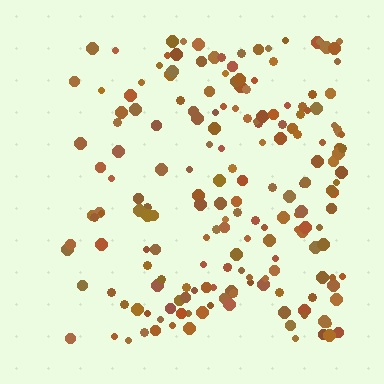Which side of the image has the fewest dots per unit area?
The left.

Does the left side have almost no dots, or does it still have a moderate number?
Still a moderate number, just noticeably fewer than the right.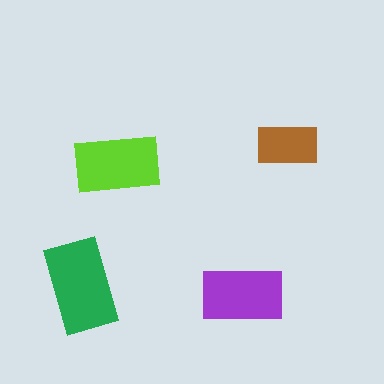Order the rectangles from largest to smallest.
the green one, the lime one, the purple one, the brown one.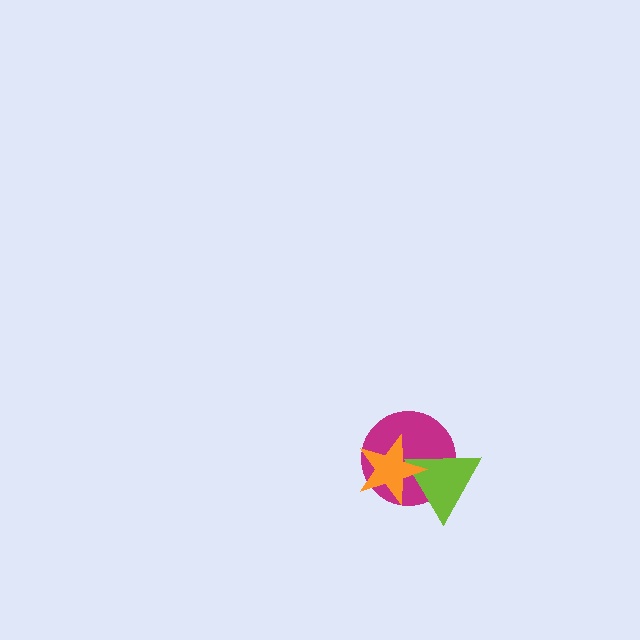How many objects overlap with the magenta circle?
2 objects overlap with the magenta circle.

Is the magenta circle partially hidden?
Yes, it is partially covered by another shape.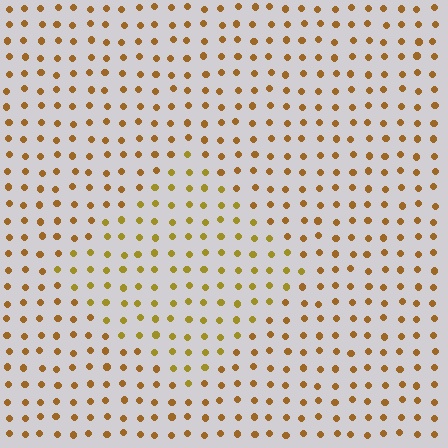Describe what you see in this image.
The image is filled with small brown elements in a uniform arrangement. A diamond-shaped region is visible where the elements are tinted to a slightly different hue, forming a subtle color boundary.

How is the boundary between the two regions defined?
The boundary is defined purely by a slight shift in hue (about 21 degrees). Spacing, size, and orientation are identical on both sides.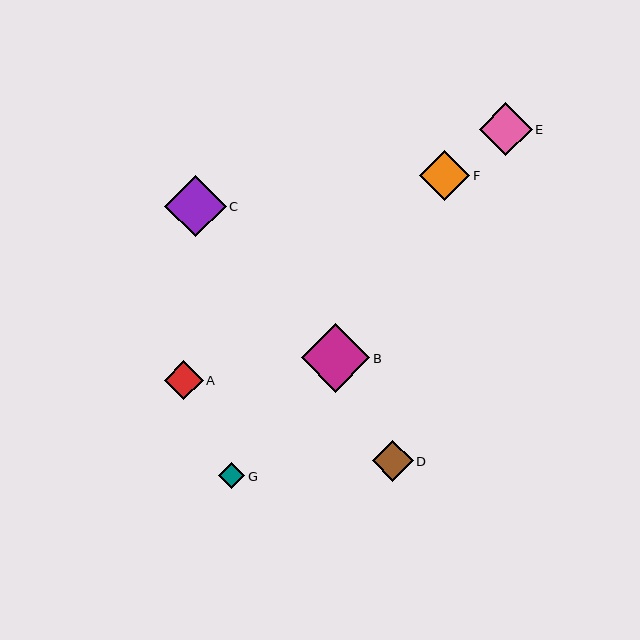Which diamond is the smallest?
Diamond G is the smallest with a size of approximately 26 pixels.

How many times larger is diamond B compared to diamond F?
Diamond B is approximately 1.4 times the size of diamond F.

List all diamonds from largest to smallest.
From largest to smallest: B, C, E, F, D, A, G.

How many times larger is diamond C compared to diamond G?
Diamond C is approximately 2.3 times the size of diamond G.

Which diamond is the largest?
Diamond B is the largest with a size of approximately 69 pixels.